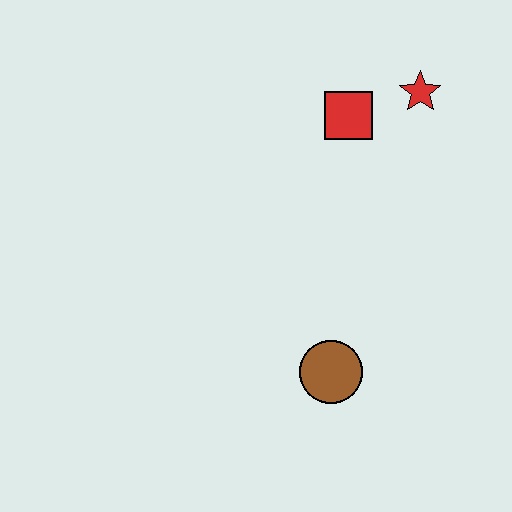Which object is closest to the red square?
The red star is closest to the red square.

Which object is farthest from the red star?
The brown circle is farthest from the red star.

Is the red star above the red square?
Yes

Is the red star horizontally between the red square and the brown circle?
No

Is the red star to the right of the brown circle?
Yes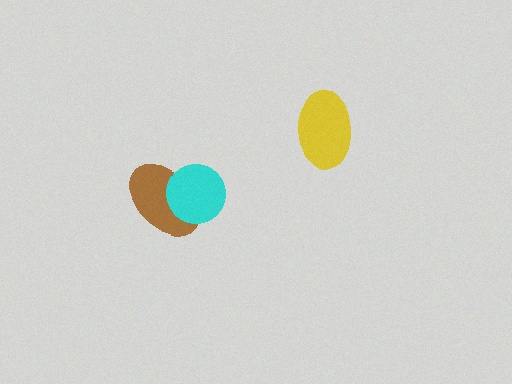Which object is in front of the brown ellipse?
The cyan circle is in front of the brown ellipse.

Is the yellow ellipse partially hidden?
No, no other shape covers it.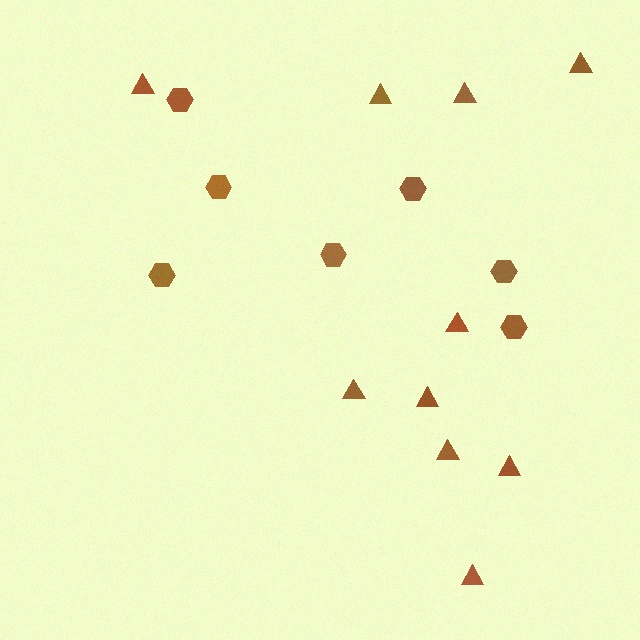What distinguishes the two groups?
There are 2 groups: one group of triangles (10) and one group of hexagons (7).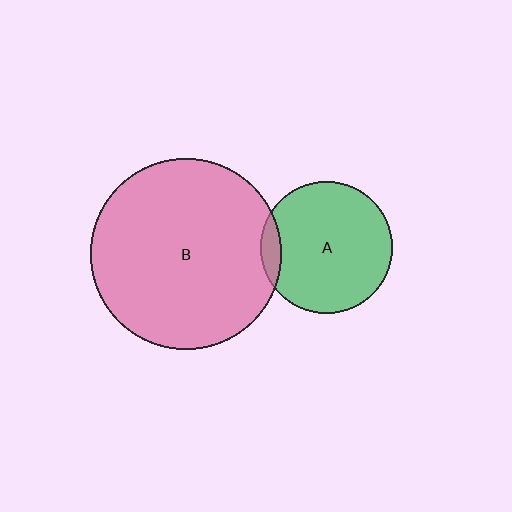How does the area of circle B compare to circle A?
Approximately 2.1 times.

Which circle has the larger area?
Circle B (pink).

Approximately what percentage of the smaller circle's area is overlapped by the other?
Approximately 10%.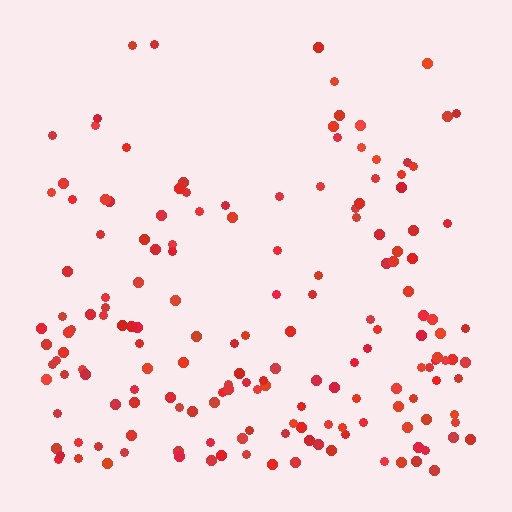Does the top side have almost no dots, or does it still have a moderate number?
Still a moderate number, just noticeably fewer than the bottom.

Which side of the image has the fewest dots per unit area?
The top.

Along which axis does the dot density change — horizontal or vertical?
Vertical.